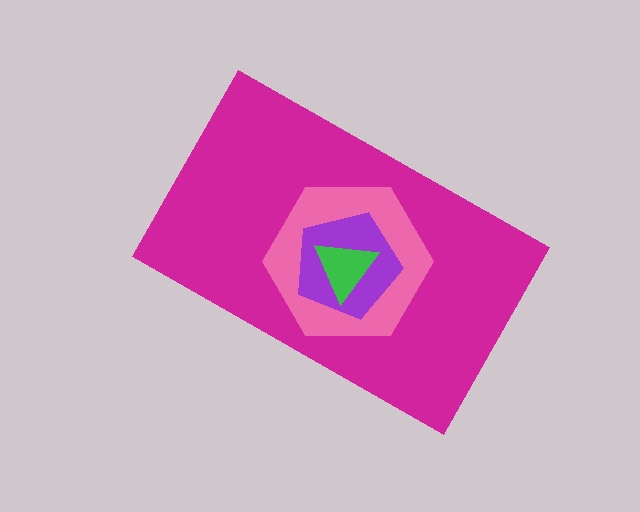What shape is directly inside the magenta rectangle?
The pink hexagon.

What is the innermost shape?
The green triangle.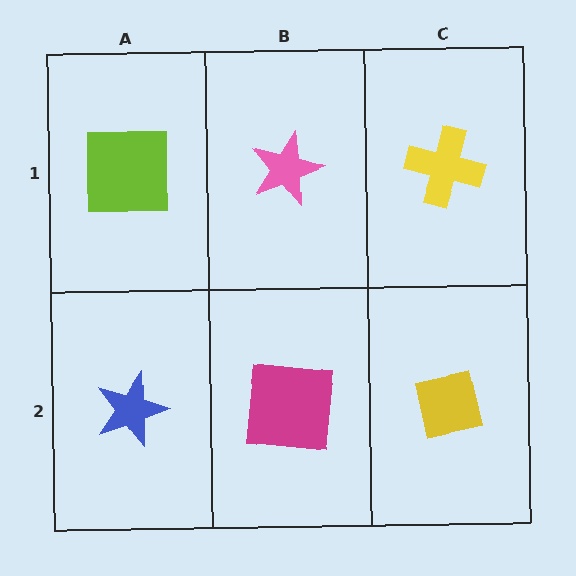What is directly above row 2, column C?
A yellow cross.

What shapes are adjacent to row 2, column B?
A pink star (row 1, column B), a blue star (row 2, column A), a yellow square (row 2, column C).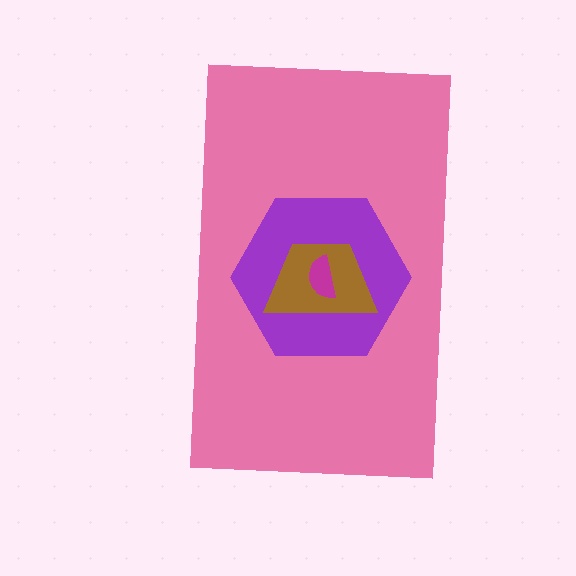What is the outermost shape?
The pink rectangle.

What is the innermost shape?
The magenta semicircle.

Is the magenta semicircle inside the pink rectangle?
Yes.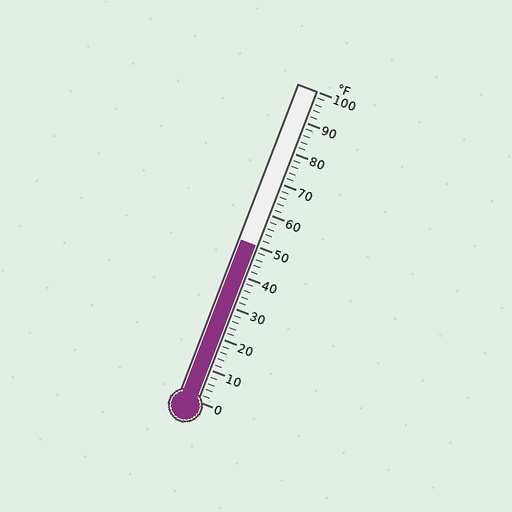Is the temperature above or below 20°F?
The temperature is above 20°F.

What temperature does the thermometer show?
The thermometer shows approximately 50°F.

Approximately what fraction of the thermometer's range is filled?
The thermometer is filled to approximately 50% of its range.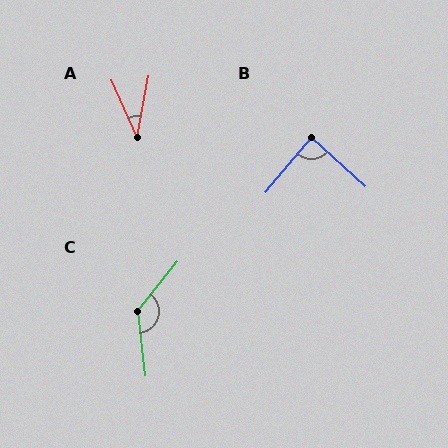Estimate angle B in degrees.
Approximately 88 degrees.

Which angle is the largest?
C, at approximately 135 degrees.